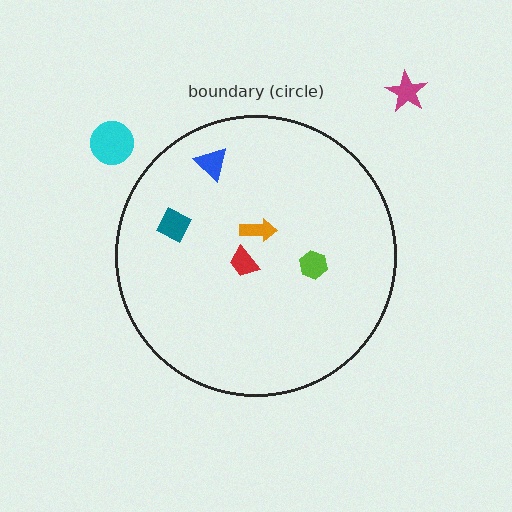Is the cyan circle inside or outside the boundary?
Outside.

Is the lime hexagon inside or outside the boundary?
Inside.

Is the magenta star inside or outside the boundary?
Outside.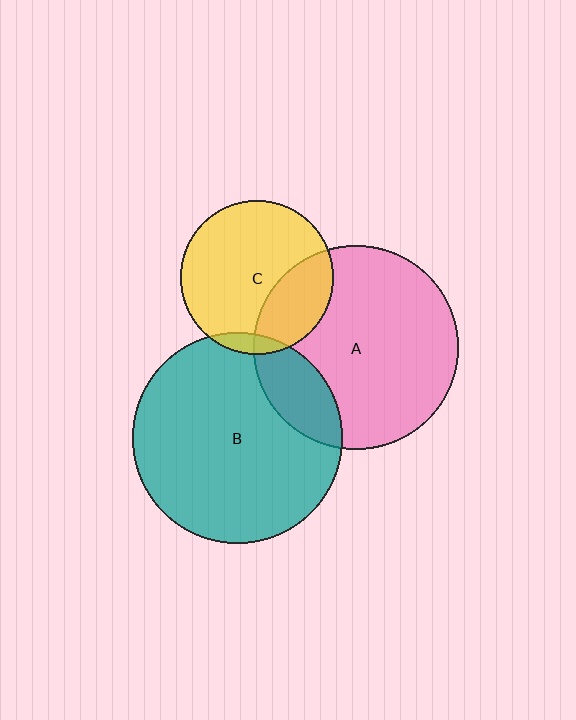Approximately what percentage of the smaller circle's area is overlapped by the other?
Approximately 5%.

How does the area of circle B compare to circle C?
Approximately 1.9 times.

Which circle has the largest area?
Circle B (teal).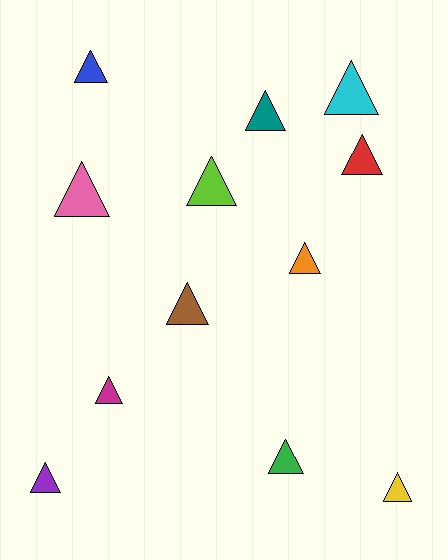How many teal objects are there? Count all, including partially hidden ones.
There is 1 teal object.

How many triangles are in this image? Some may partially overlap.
There are 12 triangles.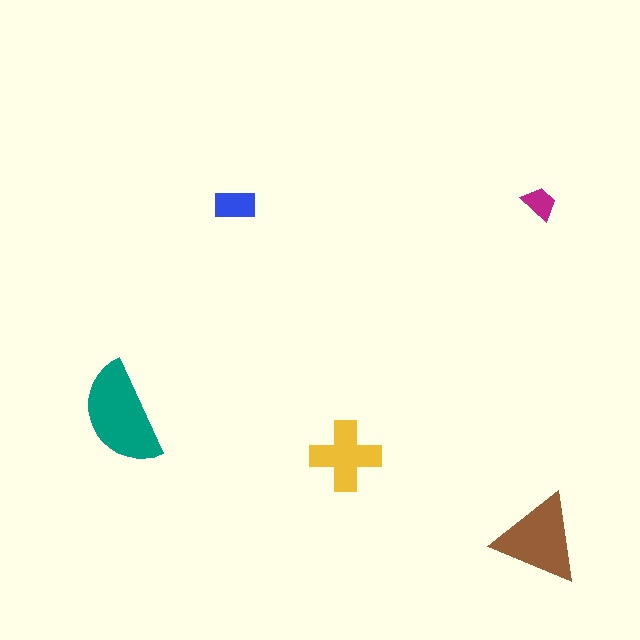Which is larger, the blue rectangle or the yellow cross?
The yellow cross.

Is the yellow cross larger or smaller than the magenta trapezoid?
Larger.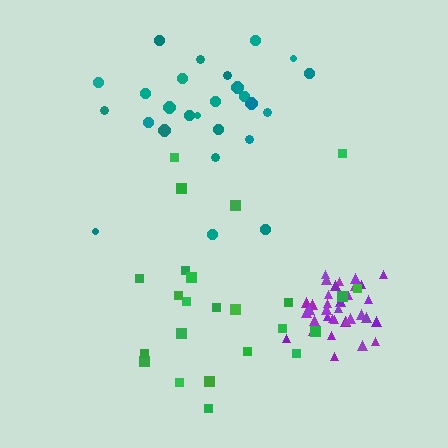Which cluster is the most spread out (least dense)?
Green.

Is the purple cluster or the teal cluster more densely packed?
Purple.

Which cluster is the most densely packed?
Purple.